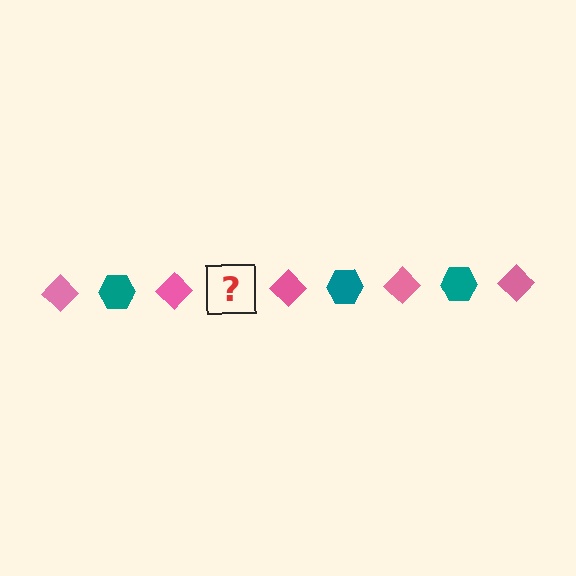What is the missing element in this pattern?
The missing element is a teal hexagon.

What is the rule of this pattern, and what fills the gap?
The rule is that the pattern alternates between pink diamond and teal hexagon. The gap should be filled with a teal hexagon.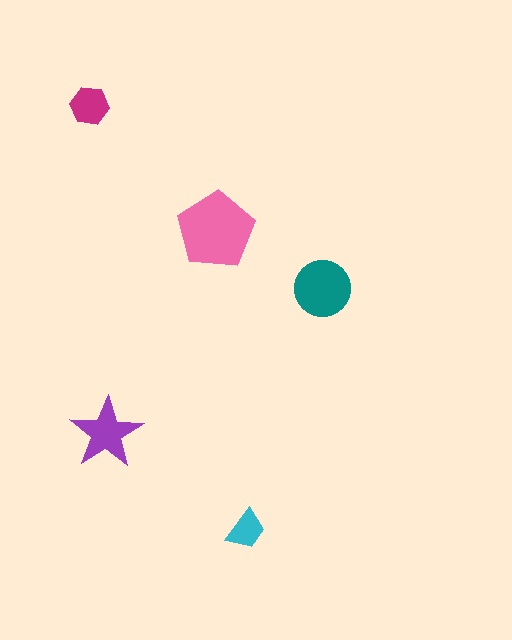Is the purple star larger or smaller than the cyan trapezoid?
Larger.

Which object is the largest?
The pink pentagon.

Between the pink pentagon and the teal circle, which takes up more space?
The pink pentagon.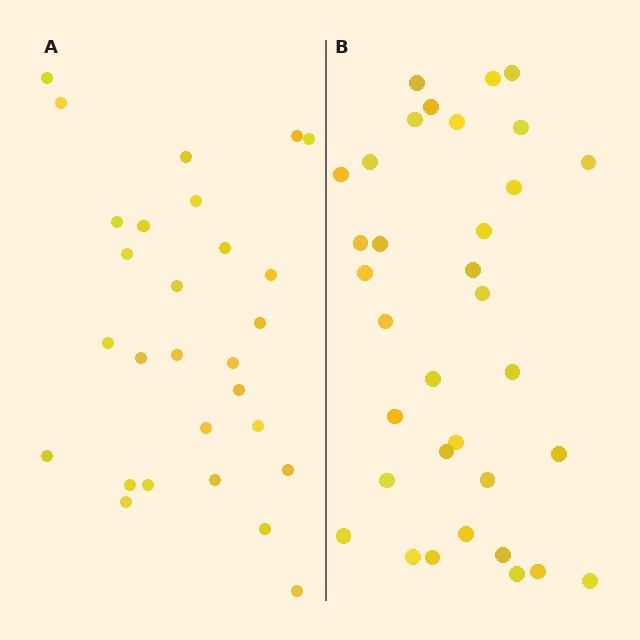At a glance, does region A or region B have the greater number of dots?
Region B (the right region) has more dots.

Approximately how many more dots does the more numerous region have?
Region B has about 6 more dots than region A.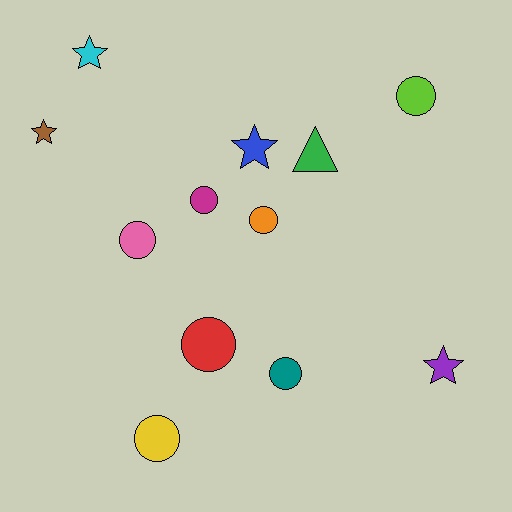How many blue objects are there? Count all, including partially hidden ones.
There is 1 blue object.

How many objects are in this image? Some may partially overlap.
There are 12 objects.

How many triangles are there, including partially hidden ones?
There is 1 triangle.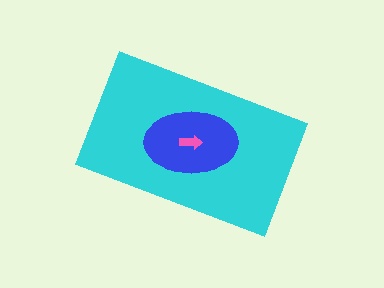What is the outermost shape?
The cyan rectangle.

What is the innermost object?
The pink arrow.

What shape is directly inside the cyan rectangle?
The blue ellipse.